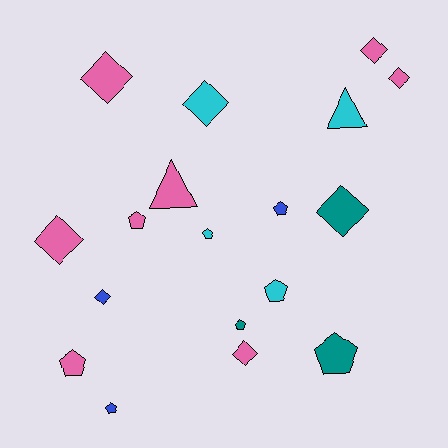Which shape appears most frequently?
Diamond, with 8 objects.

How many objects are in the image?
There are 18 objects.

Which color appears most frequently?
Pink, with 8 objects.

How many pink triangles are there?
There is 1 pink triangle.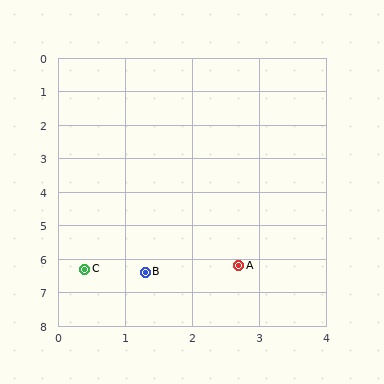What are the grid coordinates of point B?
Point B is at approximately (1.3, 6.4).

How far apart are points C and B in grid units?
Points C and B are about 0.9 grid units apart.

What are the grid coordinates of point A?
Point A is at approximately (2.7, 6.2).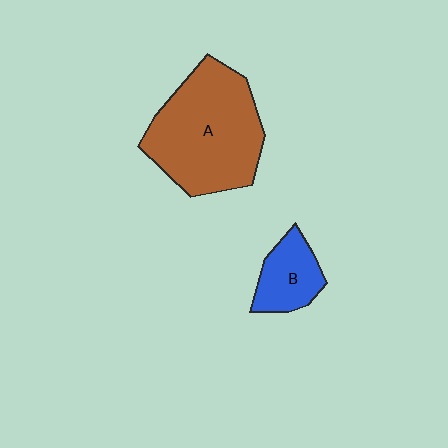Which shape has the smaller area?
Shape B (blue).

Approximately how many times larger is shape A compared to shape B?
Approximately 2.8 times.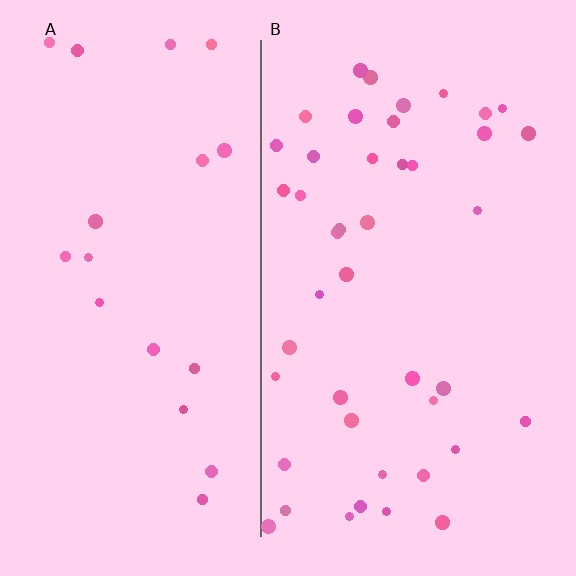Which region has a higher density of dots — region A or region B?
B (the right).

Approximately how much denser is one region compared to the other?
Approximately 2.2× — region B over region A.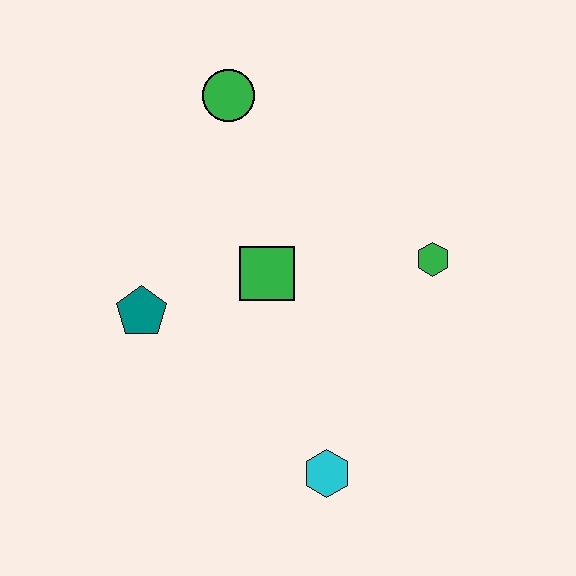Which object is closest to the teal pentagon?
The green square is closest to the teal pentagon.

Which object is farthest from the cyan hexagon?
The green circle is farthest from the cyan hexagon.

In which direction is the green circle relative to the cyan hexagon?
The green circle is above the cyan hexagon.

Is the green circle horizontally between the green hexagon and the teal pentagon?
Yes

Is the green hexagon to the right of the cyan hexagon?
Yes